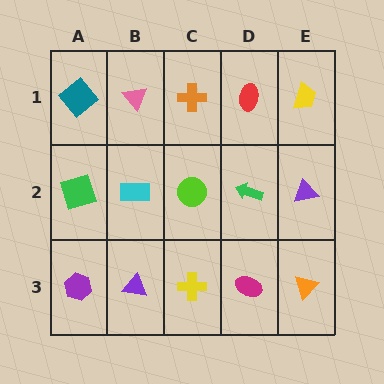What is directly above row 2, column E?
A yellow trapezoid.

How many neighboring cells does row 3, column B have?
3.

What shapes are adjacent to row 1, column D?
A green arrow (row 2, column D), an orange cross (row 1, column C), a yellow trapezoid (row 1, column E).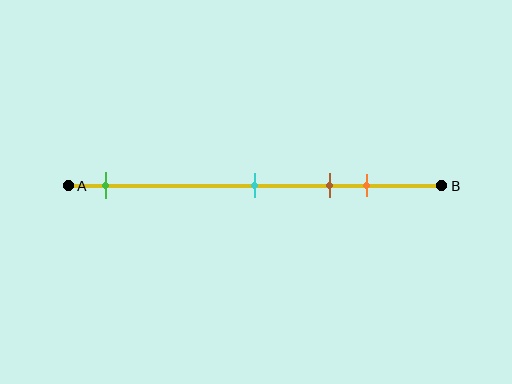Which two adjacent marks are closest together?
The brown and orange marks are the closest adjacent pair.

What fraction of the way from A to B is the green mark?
The green mark is approximately 10% (0.1) of the way from A to B.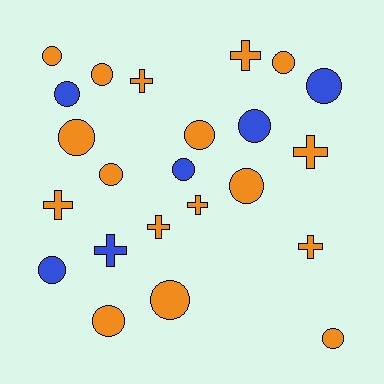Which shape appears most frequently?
Circle, with 15 objects.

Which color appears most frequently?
Orange, with 17 objects.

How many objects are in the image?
There are 23 objects.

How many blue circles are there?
There are 5 blue circles.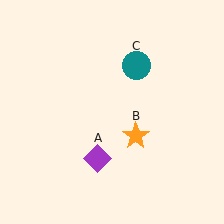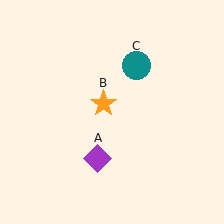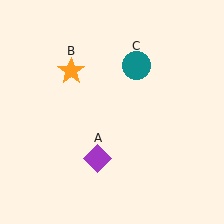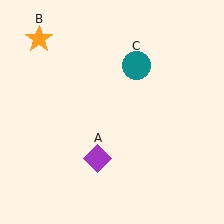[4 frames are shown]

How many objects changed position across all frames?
1 object changed position: orange star (object B).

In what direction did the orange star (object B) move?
The orange star (object B) moved up and to the left.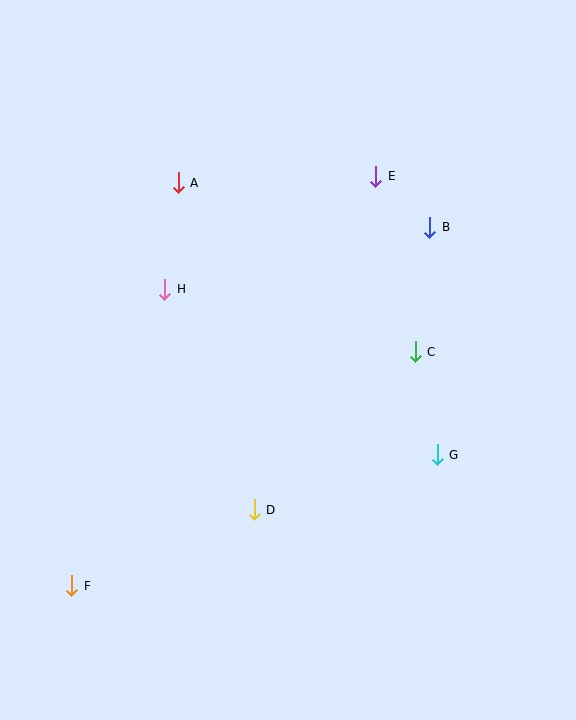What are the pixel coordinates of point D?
Point D is at (254, 510).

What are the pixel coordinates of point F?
Point F is at (72, 586).